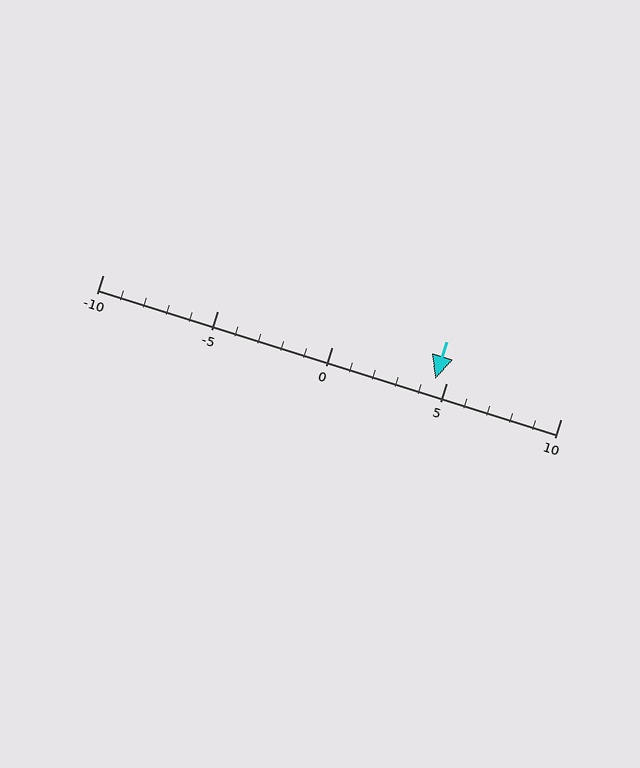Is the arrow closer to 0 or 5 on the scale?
The arrow is closer to 5.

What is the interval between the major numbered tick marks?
The major tick marks are spaced 5 units apart.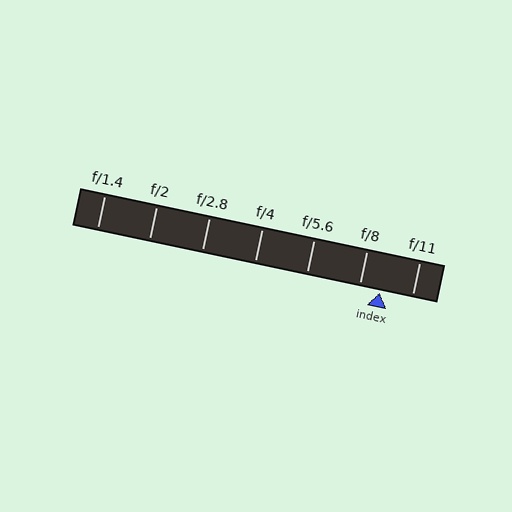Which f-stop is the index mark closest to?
The index mark is closest to f/8.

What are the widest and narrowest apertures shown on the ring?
The widest aperture shown is f/1.4 and the narrowest is f/11.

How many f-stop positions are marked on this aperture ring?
There are 7 f-stop positions marked.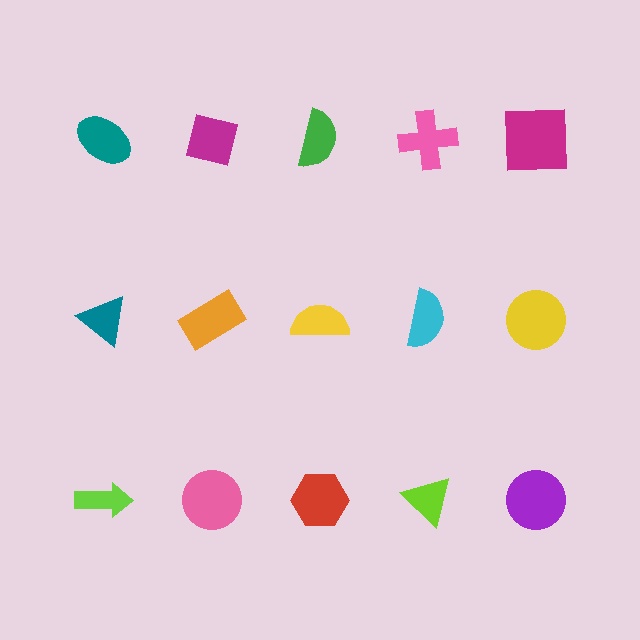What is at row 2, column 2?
An orange rectangle.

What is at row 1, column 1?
A teal ellipse.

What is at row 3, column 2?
A pink circle.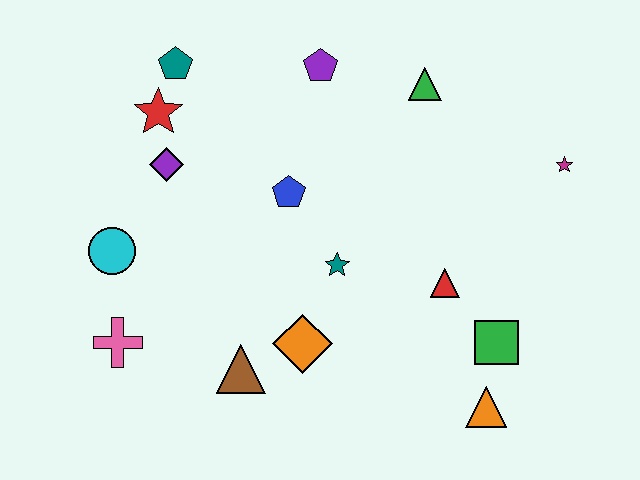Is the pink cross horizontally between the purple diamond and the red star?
No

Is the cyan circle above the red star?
No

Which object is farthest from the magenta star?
The pink cross is farthest from the magenta star.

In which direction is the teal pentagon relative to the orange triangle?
The teal pentagon is above the orange triangle.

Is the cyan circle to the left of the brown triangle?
Yes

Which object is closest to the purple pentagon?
The green triangle is closest to the purple pentagon.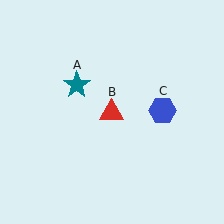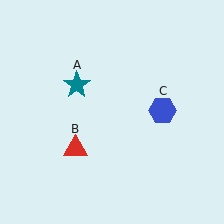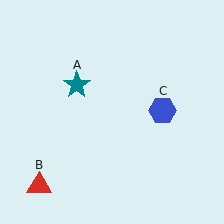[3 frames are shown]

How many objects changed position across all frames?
1 object changed position: red triangle (object B).